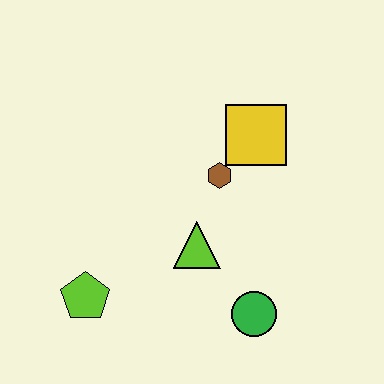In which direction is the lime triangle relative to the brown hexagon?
The lime triangle is below the brown hexagon.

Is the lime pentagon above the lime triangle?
No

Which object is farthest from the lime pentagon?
The yellow square is farthest from the lime pentagon.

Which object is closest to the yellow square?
The brown hexagon is closest to the yellow square.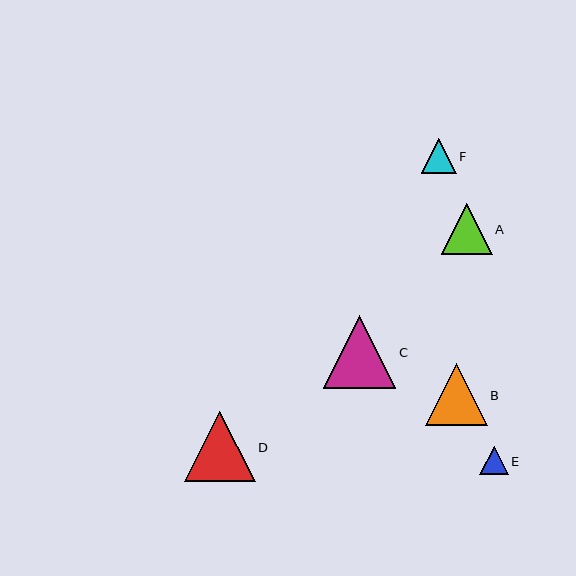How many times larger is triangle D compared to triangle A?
Triangle D is approximately 1.4 times the size of triangle A.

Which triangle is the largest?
Triangle C is the largest with a size of approximately 72 pixels.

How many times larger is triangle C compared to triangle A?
Triangle C is approximately 1.4 times the size of triangle A.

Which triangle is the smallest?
Triangle E is the smallest with a size of approximately 29 pixels.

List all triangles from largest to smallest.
From largest to smallest: C, D, B, A, F, E.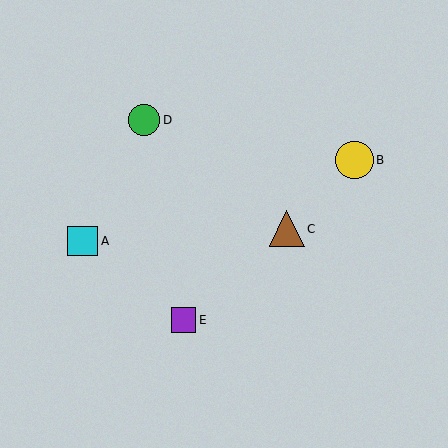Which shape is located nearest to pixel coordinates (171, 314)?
The purple square (labeled E) at (183, 320) is nearest to that location.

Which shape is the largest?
The yellow circle (labeled B) is the largest.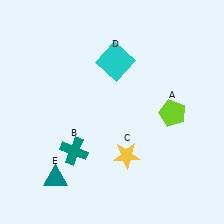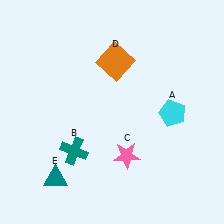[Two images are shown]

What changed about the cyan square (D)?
In Image 1, D is cyan. In Image 2, it changed to orange.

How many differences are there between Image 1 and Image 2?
There are 3 differences between the two images.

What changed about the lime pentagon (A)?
In Image 1, A is lime. In Image 2, it changed to cyan.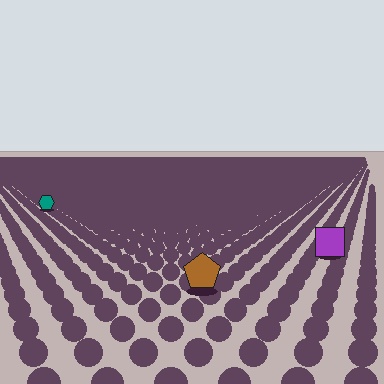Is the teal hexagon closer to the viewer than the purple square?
No. The purple square is closer — you can tell from the texture gradient: the ground texture is coarser near it.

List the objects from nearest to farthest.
From nearest to farthest: the brown pentagon, the purple square, the teal hexagon.